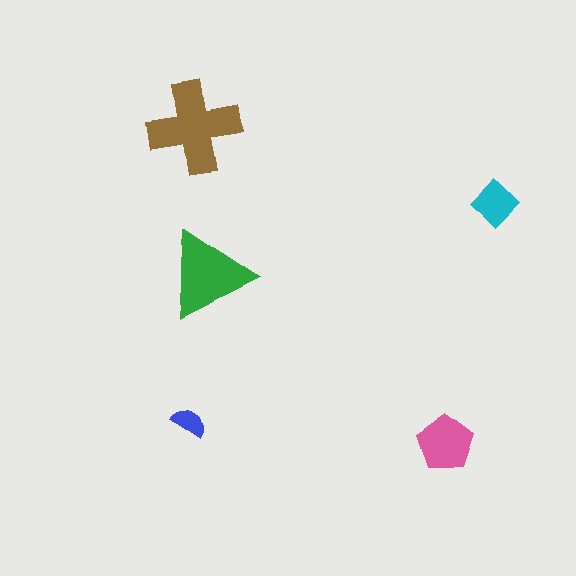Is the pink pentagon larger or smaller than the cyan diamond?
Larger.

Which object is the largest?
The brown cross.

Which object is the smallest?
The blue semicircle.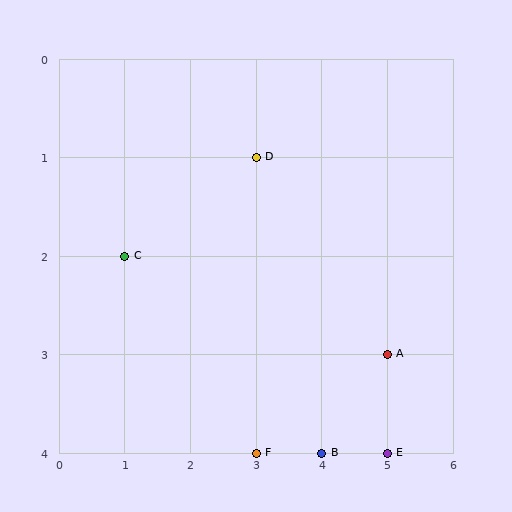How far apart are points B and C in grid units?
Points B and C are 3 columns and 2 rows apart (about 3.6 grid units diagonally).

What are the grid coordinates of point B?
Point B is at grid coordinates (4, 4).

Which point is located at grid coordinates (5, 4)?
Point E is at (5, 4).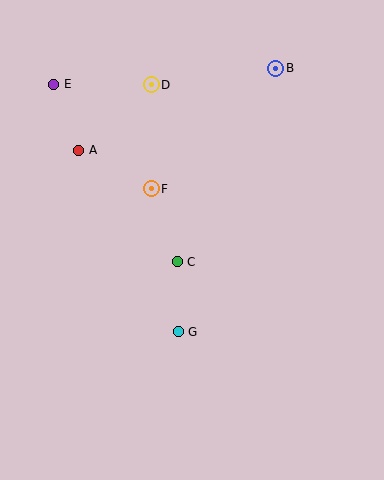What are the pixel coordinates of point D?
Point D is at (151, 85).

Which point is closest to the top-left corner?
Point E is closest to the top-left corner.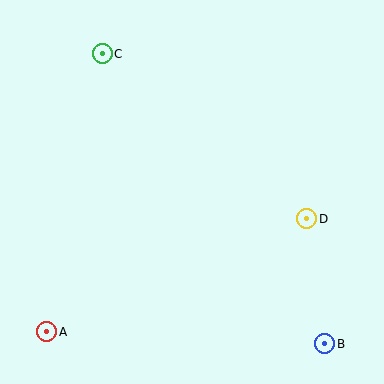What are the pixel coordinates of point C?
Point C is at (102, 54).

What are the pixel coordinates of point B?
Point B is at (325, 344).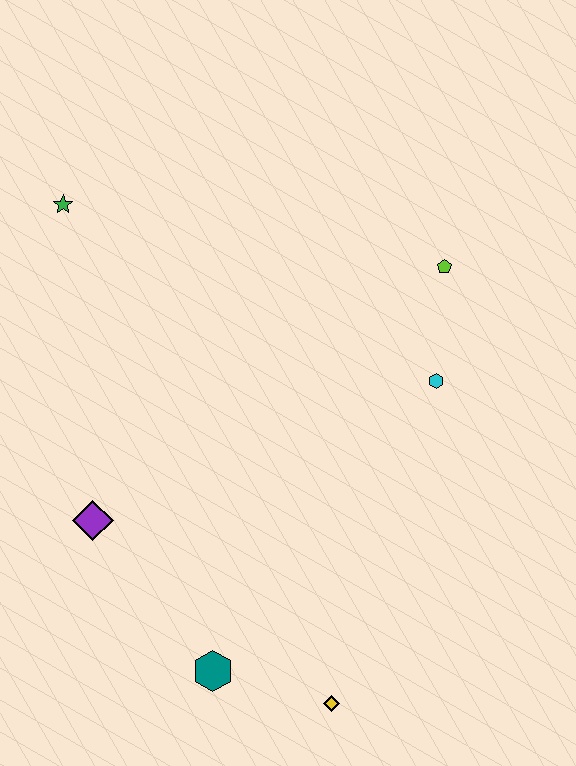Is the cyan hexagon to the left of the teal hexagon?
No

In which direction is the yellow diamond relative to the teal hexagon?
The yellow diamond is to the right of the teal hexagon.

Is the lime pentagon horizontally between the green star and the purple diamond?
No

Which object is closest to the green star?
The purple diamond is closest to the green star.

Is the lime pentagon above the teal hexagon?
Yes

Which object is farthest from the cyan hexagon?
The green star is farthest from the cyan hexagon.